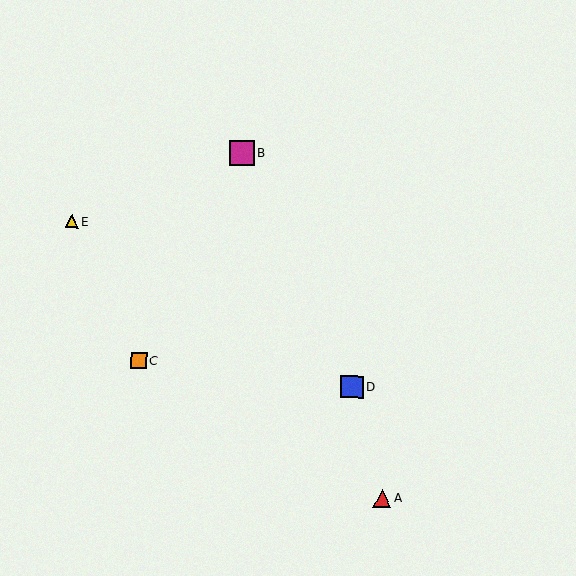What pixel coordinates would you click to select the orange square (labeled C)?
Click at (139, 361) to select the orange square C.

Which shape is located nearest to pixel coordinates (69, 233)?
The yellow triangle (labeled E) at (72, 221) is nearest to that location.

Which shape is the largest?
The magenta square (labeled B) is the largest.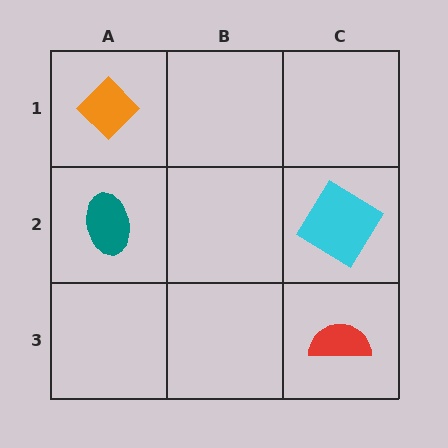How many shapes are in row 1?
1 shape.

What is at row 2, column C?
A cyan diamond.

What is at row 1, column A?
An orange diamond.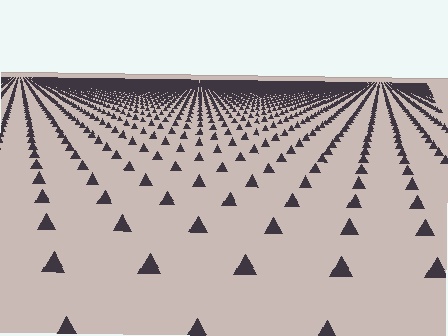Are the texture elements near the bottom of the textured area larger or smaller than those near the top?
Larger. Near the bottom, elements are closer to the viewer and appear at a bigger on-screen size.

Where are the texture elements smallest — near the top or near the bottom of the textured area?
Near the top.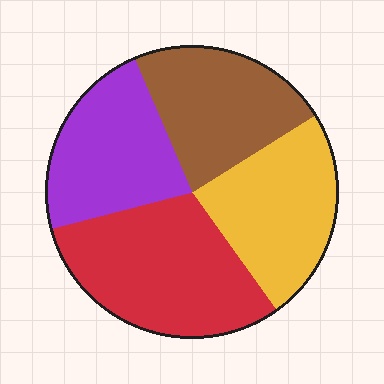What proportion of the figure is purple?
Purple takes up less than a quarter of the figure.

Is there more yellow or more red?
Red.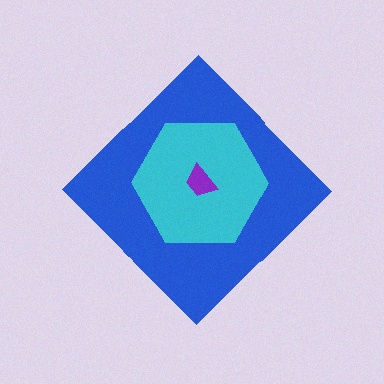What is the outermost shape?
The blue diamond.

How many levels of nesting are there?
3.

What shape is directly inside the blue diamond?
The cyan hexagon.